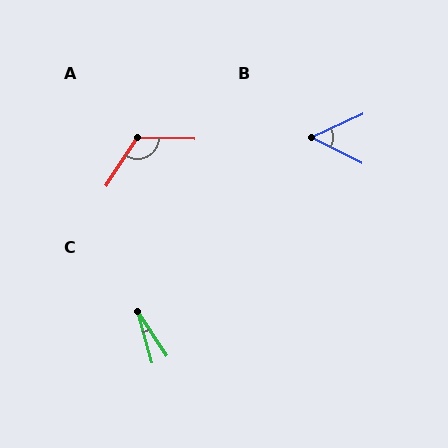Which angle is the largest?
A, at approximately 121 degrees.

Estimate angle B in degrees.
Approximately 51 degrees.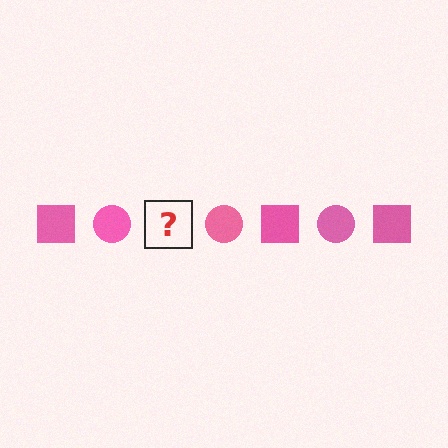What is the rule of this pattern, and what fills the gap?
The rule is that the pattern cycles through square, circle shapes in pink. The gap should be filled with a pink square.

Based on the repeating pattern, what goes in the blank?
The blank should be a pink square.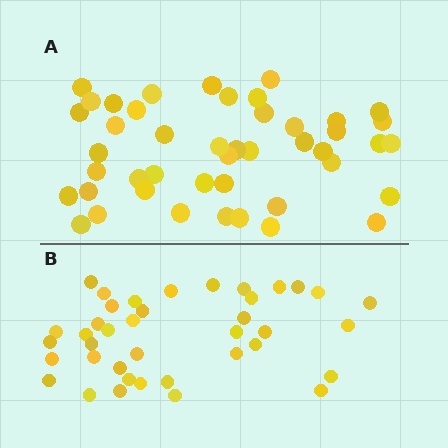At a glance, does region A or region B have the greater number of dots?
Region A (the top region) has more dots.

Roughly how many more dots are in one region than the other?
Region A has about 6 more dots than region B.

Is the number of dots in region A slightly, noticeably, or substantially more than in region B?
Region A has only slightly more — the two regions are fairly close. The ratio is roughly 1.2 to 1.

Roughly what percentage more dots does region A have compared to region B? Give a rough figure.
About 15% more.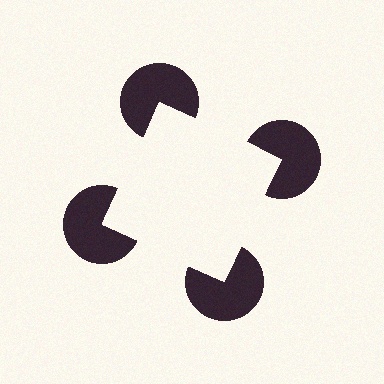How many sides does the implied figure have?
4 sides.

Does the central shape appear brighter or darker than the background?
It typically appears slightly brighter than the background, even though no actual brightness change is drawn.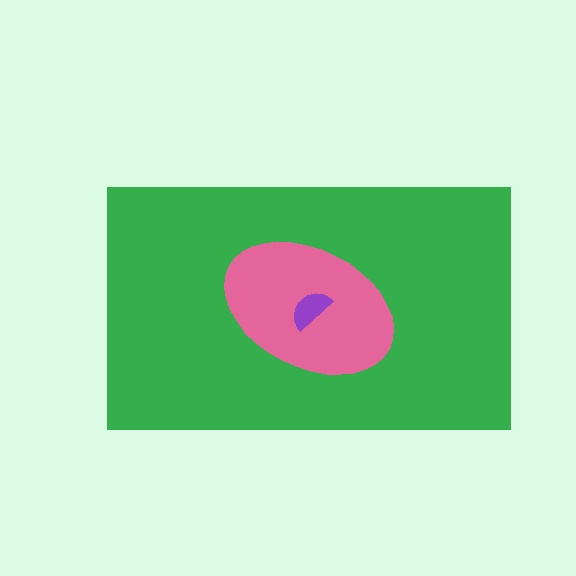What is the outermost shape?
The green rectangle.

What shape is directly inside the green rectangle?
The pink ellipse.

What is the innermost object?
The purple semicircle.